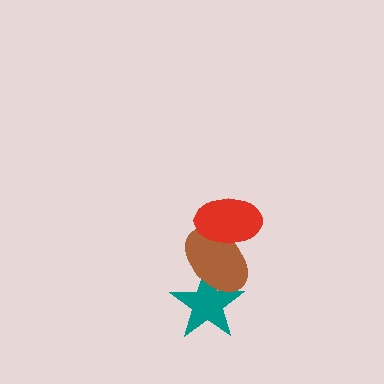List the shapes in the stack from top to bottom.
From top to bottom: the red ellipse, the brown ellipse, the teal star.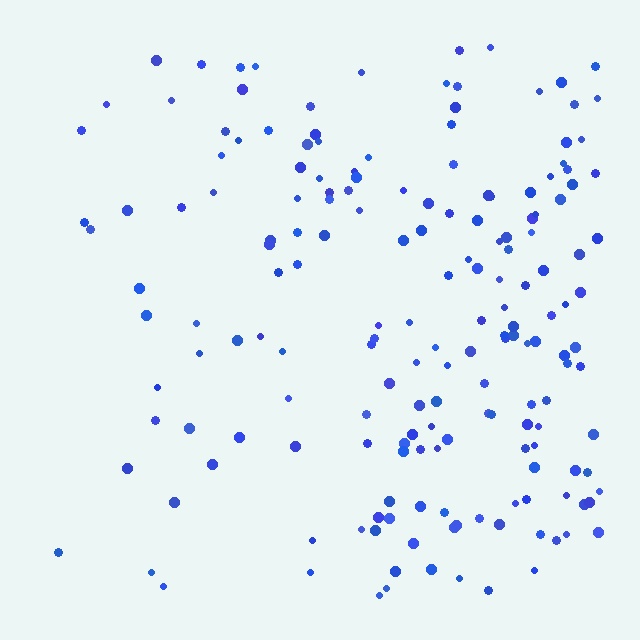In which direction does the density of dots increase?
From left to right, with the right side densest.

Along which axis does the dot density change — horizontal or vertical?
Horizontal.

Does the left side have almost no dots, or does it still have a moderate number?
Still a moderate number, just noticeably fewer than the right.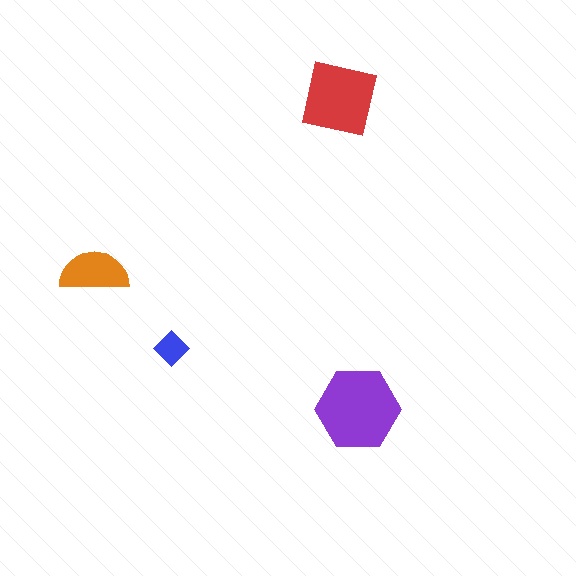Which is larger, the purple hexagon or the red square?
The purple hexagon.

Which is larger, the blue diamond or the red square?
The red square.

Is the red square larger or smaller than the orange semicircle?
Larger.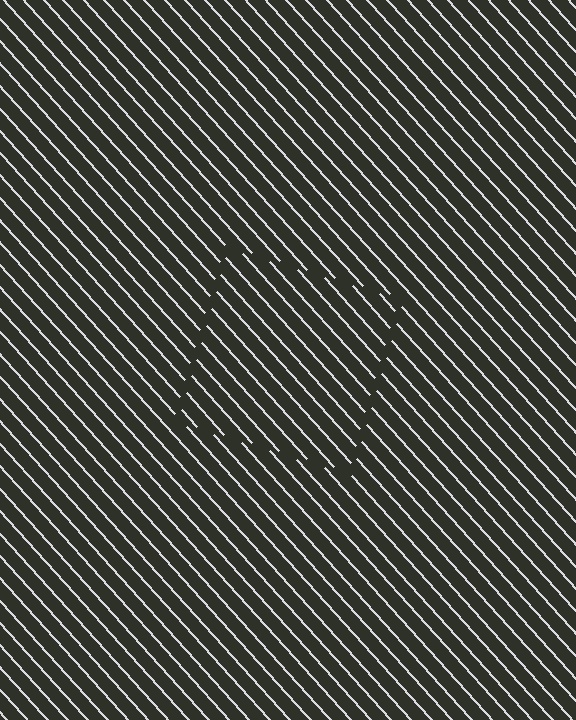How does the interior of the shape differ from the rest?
The interior of the shape contains the same grating, shifted by half a period — the contour is defined by the phase discontinuity where line-ends from the inner and outer gratings abut.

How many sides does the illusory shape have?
4 sides — the line-ends trace a square.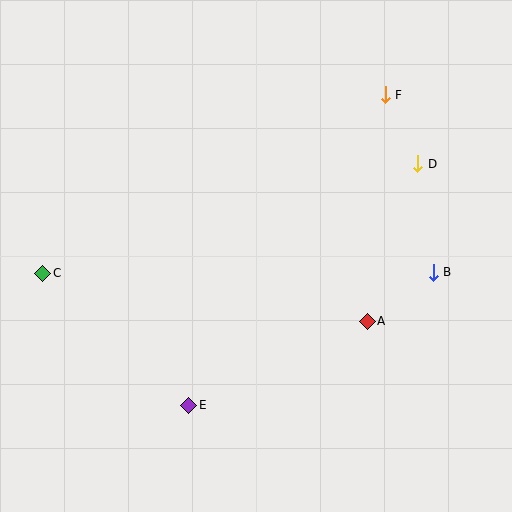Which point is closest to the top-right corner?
Point F is closest to the top-right corner.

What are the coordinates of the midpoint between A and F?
The midpoint between A and F is at (376, 208).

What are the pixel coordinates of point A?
Point A is at (367, 321).